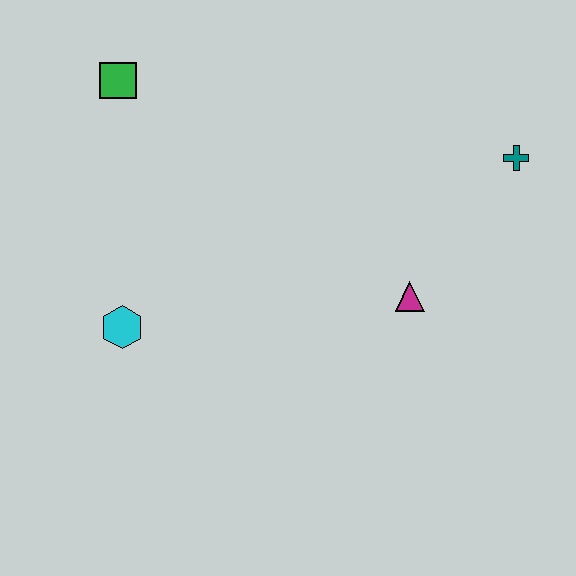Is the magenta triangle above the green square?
No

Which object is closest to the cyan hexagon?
The green square is closest to the cyan hexagon.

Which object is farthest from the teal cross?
The cyan hexagon is farthest from the teal cross.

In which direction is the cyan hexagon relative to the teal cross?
The cyan hexagon is to the left of the teal cross.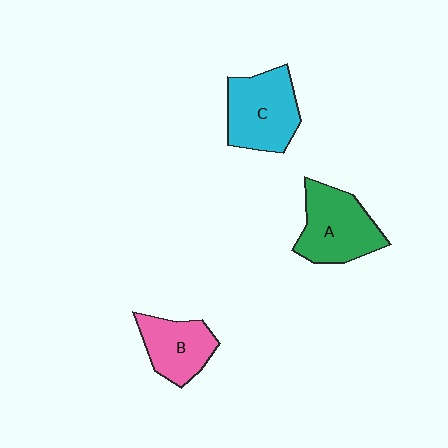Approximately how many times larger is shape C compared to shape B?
Approximately 1.3 times.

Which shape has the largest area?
Shape C (cyan).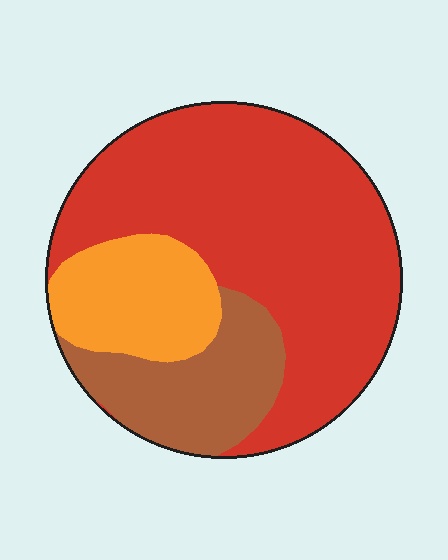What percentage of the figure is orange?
Orange covers 18% of the figure.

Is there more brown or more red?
Red.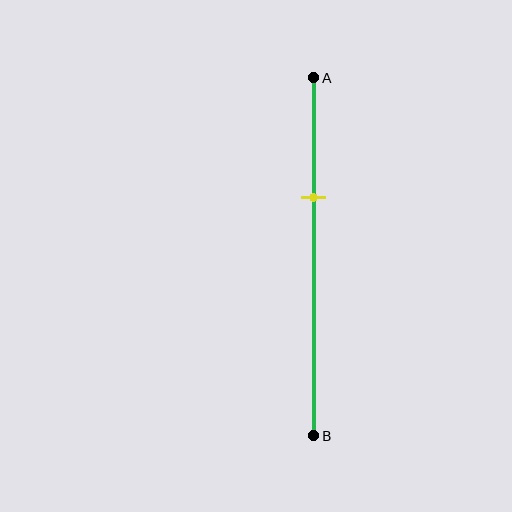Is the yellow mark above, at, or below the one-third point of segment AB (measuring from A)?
The yellow mark is approximately at the one-third point of segment AB.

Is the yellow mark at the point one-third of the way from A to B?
Yes, the mark is approximately at the one-third point.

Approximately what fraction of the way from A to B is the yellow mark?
The yellow mark is approximately 35% of the way from A to B.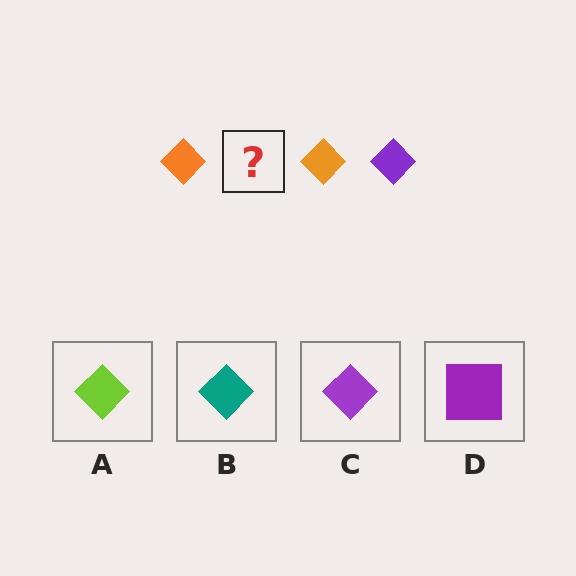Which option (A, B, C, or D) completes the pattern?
C.